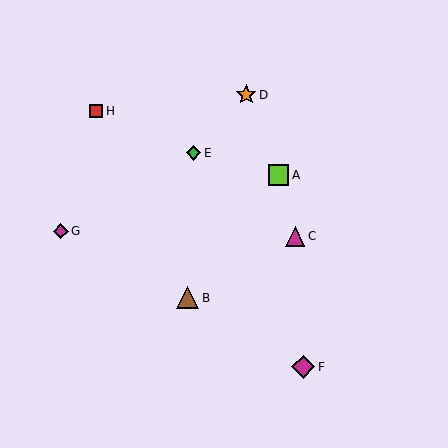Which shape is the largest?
The magenta diamond (labeled F) is the largest.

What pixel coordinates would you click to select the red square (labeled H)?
Click at (96, 111) to select the red square H.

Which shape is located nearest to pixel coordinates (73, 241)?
The magenta diamond (labeled G) at (61, 231) is nearest to that location.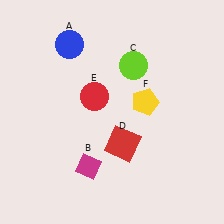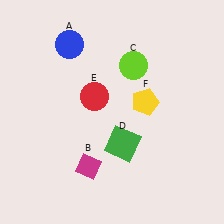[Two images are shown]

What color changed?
The square (D) changed from red in Image 1 to green in Image 2.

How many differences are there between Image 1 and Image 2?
There is 1 difference between the two images.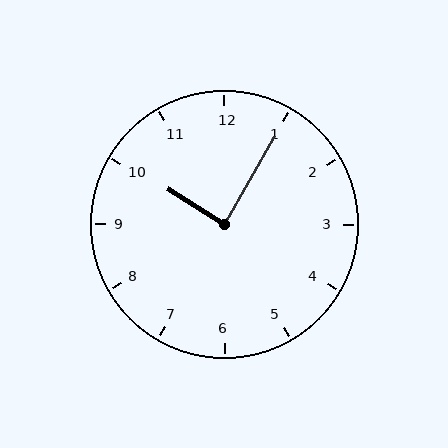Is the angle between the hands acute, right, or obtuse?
It is right.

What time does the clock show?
10:05.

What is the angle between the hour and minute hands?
Approximately 88 degrees.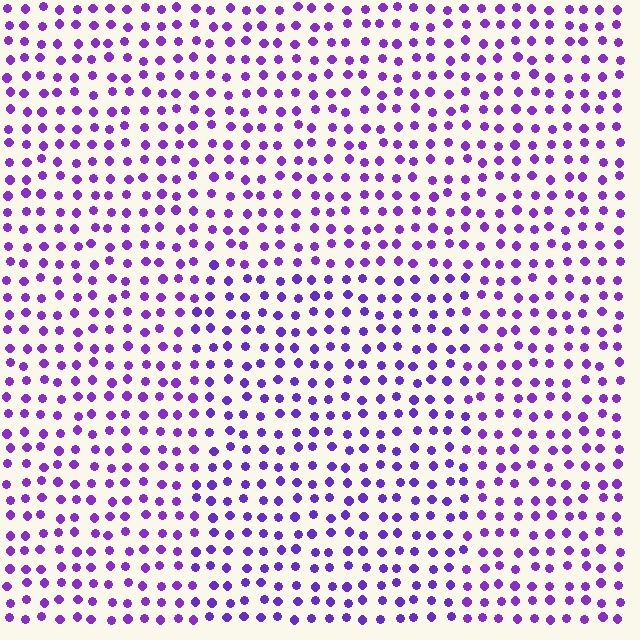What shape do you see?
I see a rectangle.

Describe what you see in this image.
The image is filled with small purple elements in a uniform arrangement. A rectangle-shaped region is visible where the elements are tinted to a slightly different hue, forming a subtle color boundary.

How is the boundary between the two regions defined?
The boundary is defined purely by a slight shift in hue (about 14 degrees). Spacing, size, and orientation are identical on both sides.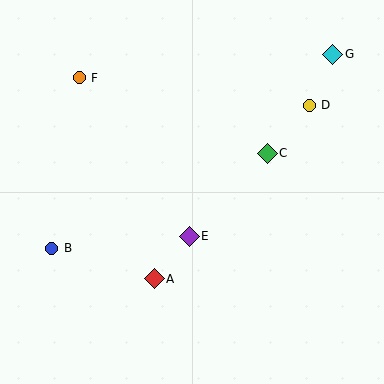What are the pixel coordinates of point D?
Point D is at (309, 105).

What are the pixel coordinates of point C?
Point C is at (267, 153).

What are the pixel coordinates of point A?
Point A is at (154, 279).